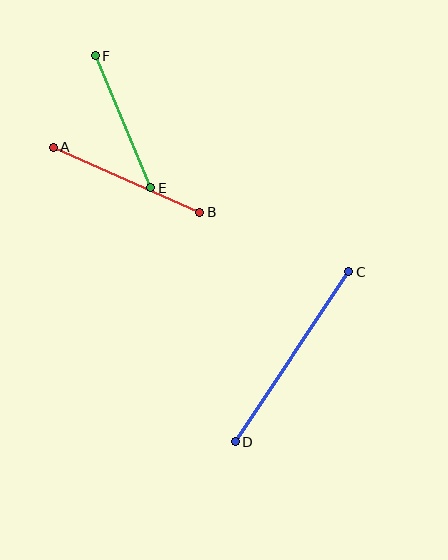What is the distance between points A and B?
The distance is approximately 160 pixels.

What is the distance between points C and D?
The distance is approximately 204 pixels.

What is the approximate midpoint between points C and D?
The midpoint is at approximately (292, 357) pixels.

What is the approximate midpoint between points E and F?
The midpoint is at approximately (123, 122) pixels.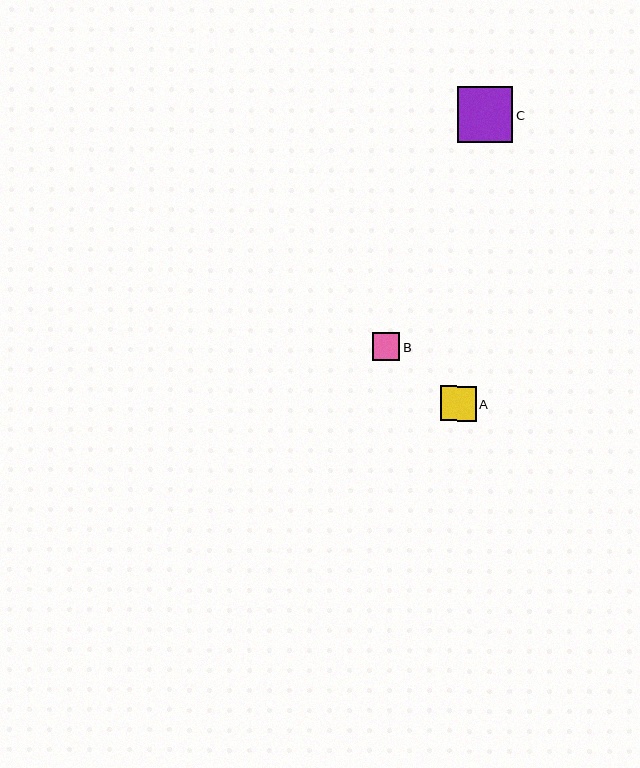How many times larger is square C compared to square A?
Square C is approximately 1.6 times the size of square A.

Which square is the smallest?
Square B is the smallest with a size of approximately 28 pixels.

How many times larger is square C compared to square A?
Square C is approximately 1.6 times the size of square A.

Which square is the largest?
Square C is the largest with a size of approximately 56 pixels.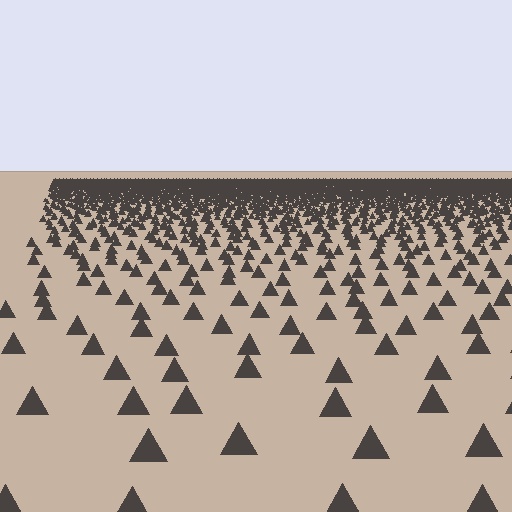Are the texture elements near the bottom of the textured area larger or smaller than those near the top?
Larger. Near the bottom, elements are closer to the viewer and appear at a bigger on-screen size.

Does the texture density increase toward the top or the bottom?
Density increases toward the top.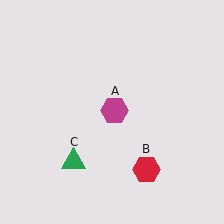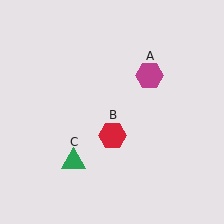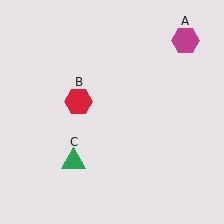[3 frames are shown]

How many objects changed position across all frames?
2 objects changed position: magenta hexagon (object A), red hexagon (object B).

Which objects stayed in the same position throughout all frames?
Green triangle (object C) remained stationary.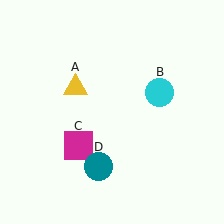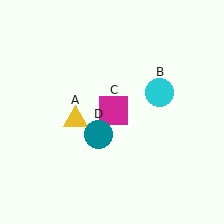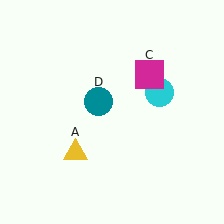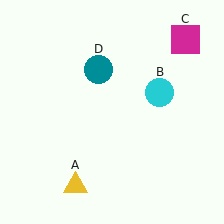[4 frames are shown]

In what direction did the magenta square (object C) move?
The magenta square (object C) moved up and to the right.